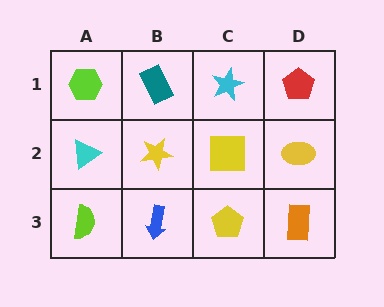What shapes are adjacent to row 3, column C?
A yellow square (row 2, column C), a blue arrow (row 3, column B), an orange rectangle (row 3, column D).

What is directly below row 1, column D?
A yellow ellipse.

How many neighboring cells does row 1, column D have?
2.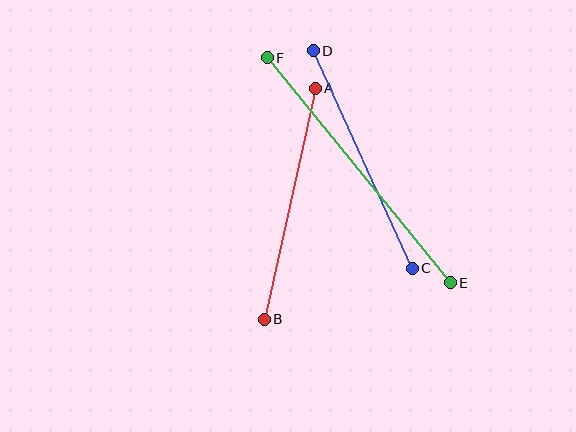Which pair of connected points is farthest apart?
Points E and F are farthest apart.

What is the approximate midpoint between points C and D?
The midpoint is at approximately (363, 160) pixels.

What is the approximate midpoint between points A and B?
The midpoint is at approximately (290, 204) pixels.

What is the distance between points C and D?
The distance is approximately 239 pixels.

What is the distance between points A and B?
The distance is approximately 236 pixels.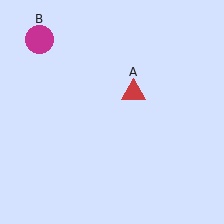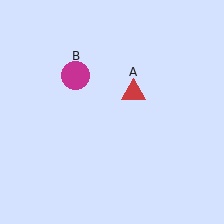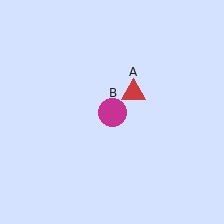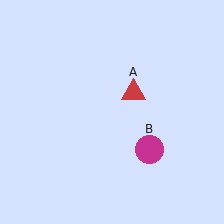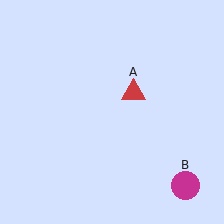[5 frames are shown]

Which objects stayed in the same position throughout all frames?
Red triangle (object A) remained stationary.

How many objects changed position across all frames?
1 object changed position: magenta circle (object B).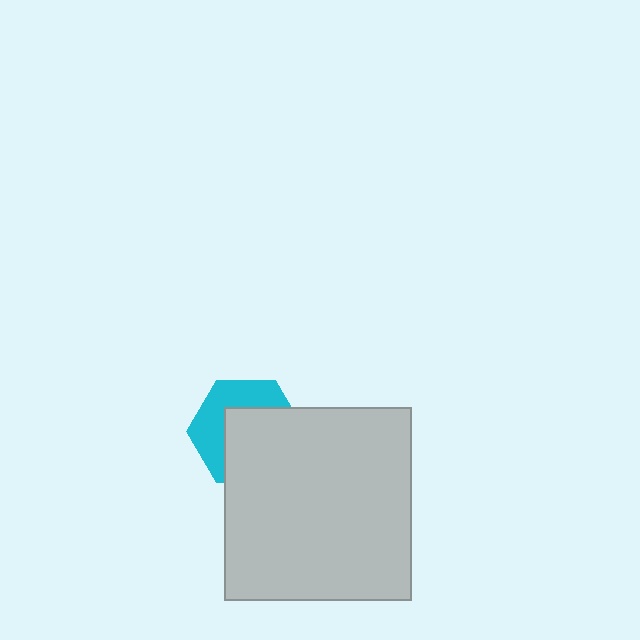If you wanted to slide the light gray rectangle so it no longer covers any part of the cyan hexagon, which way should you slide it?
Slide it toward the lower-right — that is the most direct way to separate the two shapes.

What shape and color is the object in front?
The object in front is a light gray rectangle.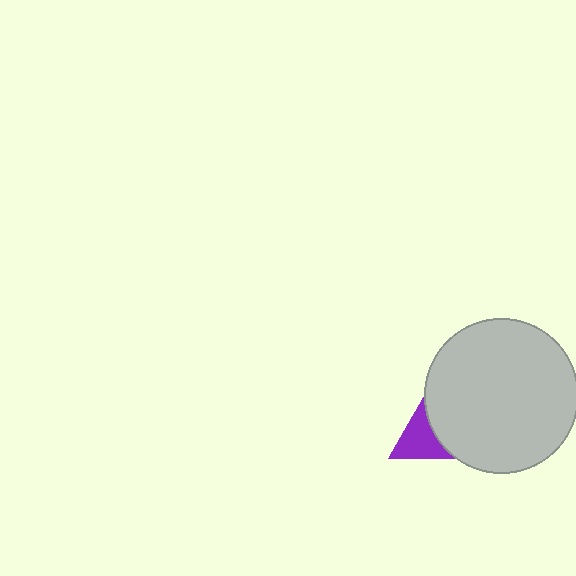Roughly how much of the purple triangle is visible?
A small part of it is visible (roughly 32%).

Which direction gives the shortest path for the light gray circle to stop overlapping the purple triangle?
Moving right gives the shortest separation.